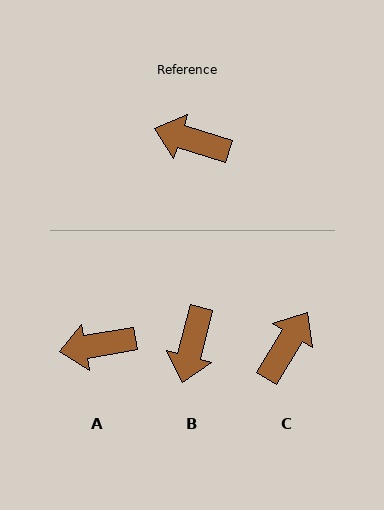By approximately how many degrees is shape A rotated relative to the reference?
Approximately 27 degrees counter-clockwise.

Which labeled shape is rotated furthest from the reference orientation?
C, about 104 degrees away.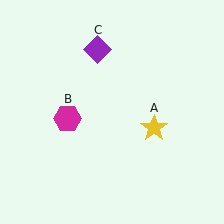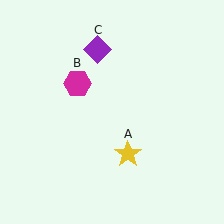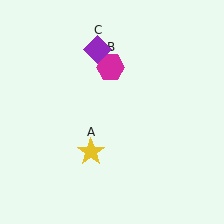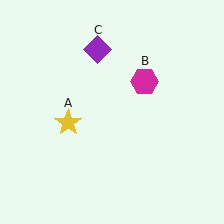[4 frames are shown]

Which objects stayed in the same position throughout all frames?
Purple diamond (object C) remained stationary.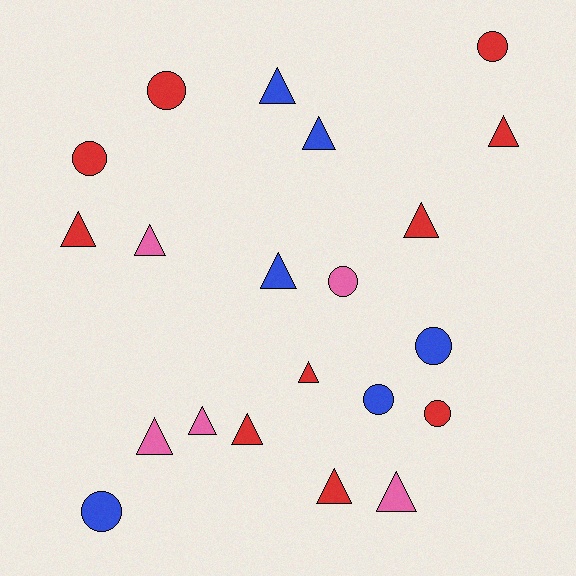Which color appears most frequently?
Red, with 10 objects.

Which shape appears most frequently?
Triangle, with 13 objects.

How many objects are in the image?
There are 21 objects.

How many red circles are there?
There are 4 red circles.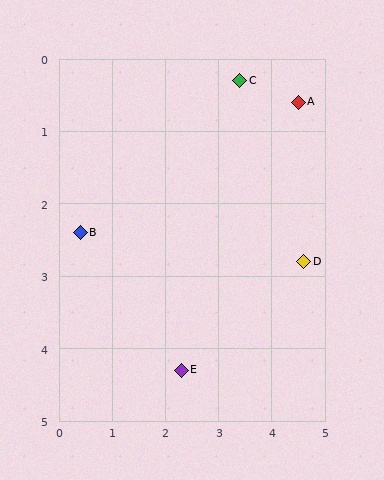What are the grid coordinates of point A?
Point A is at approximately (4.5, 0.6).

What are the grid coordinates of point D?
Point D is at approximately (4.6, 2.8).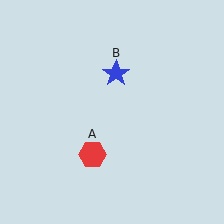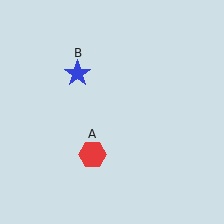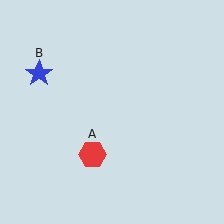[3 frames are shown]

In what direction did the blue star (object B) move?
The blue star (object B) moved left.